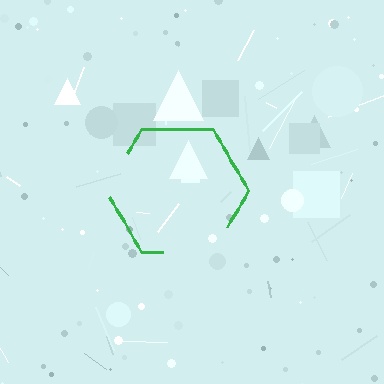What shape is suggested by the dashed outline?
The dashed outline suggests a hexagon.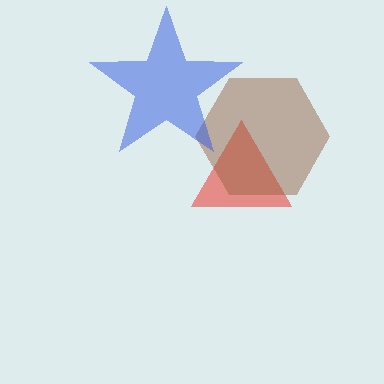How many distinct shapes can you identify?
There are 3 distinct shapes: a red triangle, a brown hexagon, a blue star.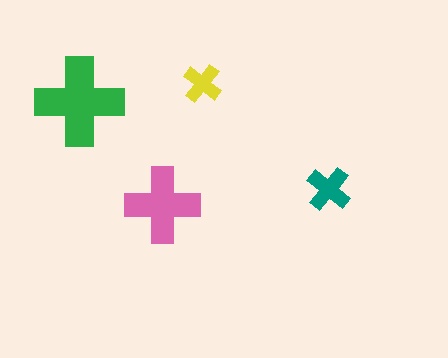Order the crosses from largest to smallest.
the green one, the pink one, the teal one, the yellow one.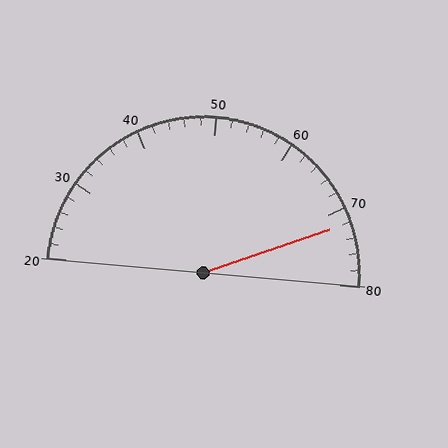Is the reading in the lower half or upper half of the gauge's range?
The reading is in the upper half of the range (20 to 80).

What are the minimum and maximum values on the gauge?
The gauge ranges from 20 to 80.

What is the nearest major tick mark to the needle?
The nearest major tick mark is 70.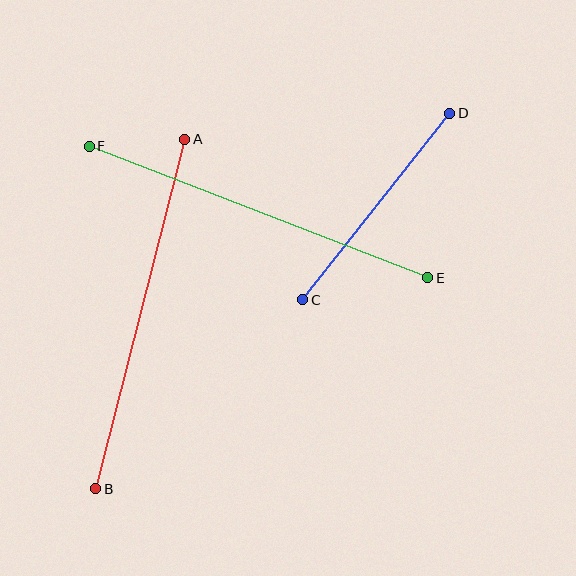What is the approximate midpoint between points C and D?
The midpoint is at approximately (376, 206) pixels.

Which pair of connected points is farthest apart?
Points E and F are farthest apart.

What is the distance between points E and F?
The distance is approximately 363 pixels.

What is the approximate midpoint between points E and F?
The midpoint is at approximately (258, 212) pixels.